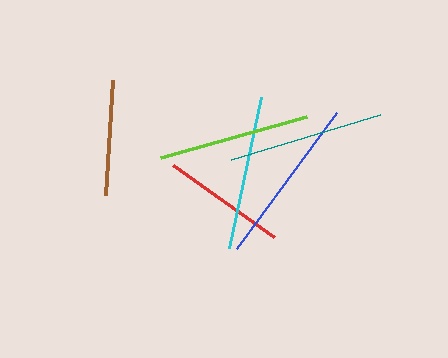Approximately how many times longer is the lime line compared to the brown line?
The lime line is approximately 1.3 times the length of the brown line.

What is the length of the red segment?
The red segment is approximately 123 pixels long.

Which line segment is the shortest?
The brown line is the shortest at approximately 115 pixels.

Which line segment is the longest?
The blue line is the longest at approximately 169 pixels.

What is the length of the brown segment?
The brown segment is approximately 115 pixels long.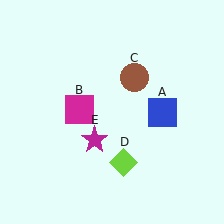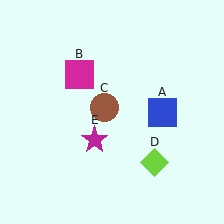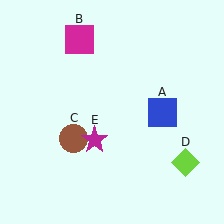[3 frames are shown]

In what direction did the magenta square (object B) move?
The magenta square (object B) moved up.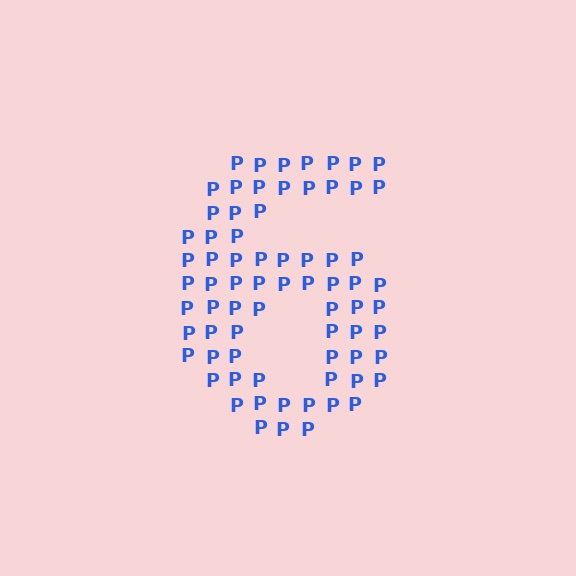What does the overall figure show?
The overall figure shows the digit 6.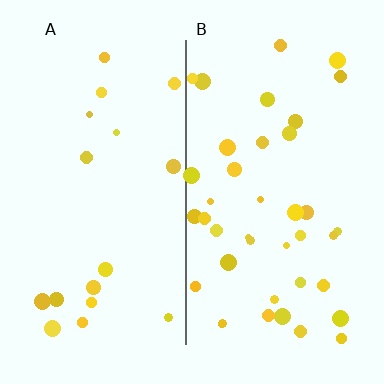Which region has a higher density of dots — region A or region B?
B (the right).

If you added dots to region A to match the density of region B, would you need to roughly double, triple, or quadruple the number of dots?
Approximately double.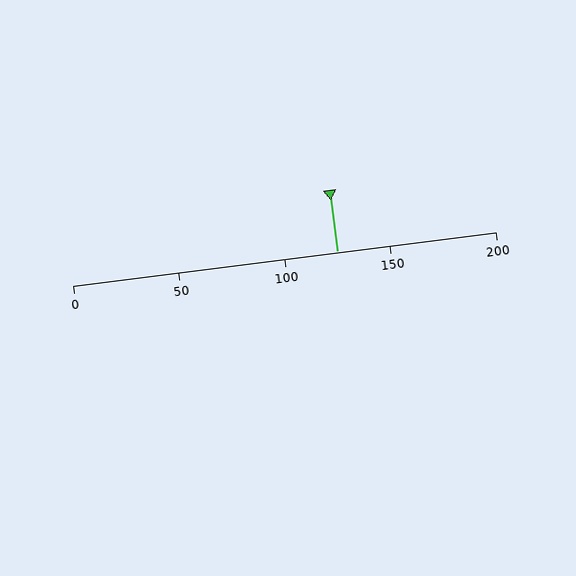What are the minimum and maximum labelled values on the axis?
The axis runs from 0 to 200.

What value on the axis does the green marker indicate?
The marker indicates approximately 125.